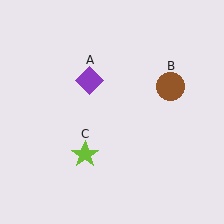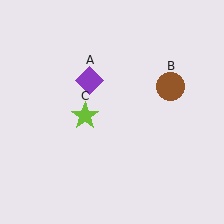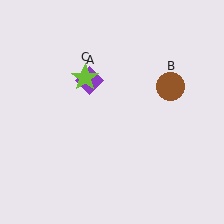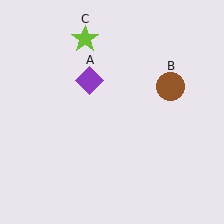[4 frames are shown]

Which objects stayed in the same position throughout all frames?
Purple diamond (object A) and brown circle (object B) remained stationary.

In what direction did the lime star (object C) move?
The lime star (object C) moved up.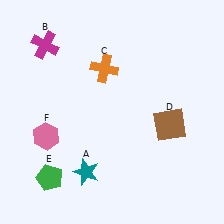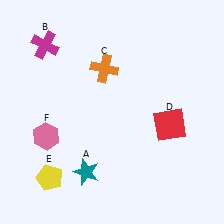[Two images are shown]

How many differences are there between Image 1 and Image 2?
There are 2 differences between the two images.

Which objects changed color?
D changed from brown to red. E changed from green to yellow.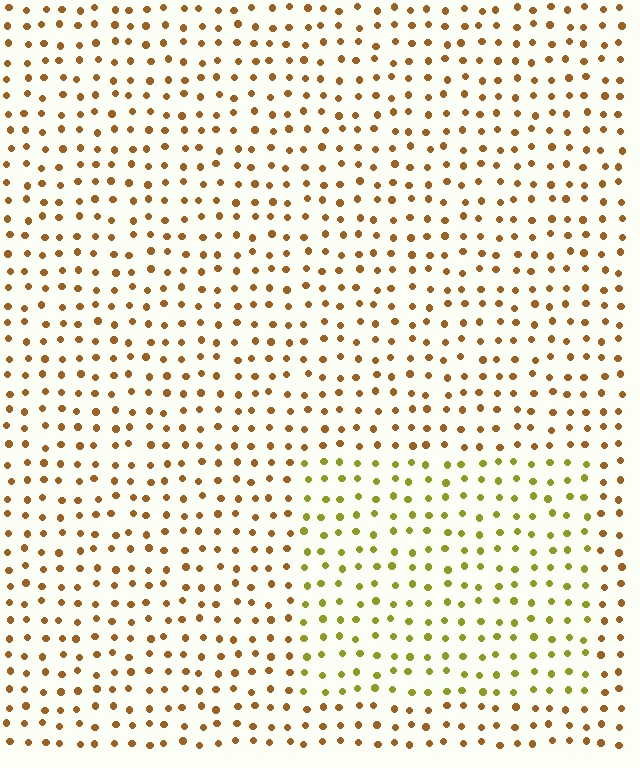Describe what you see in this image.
The image is filled with small brown elements in a uniform arrangement. A rectangle-shaped region is visible where the elements are tinted to a slightly different hue, forming a subtle color boundary.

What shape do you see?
I see a rectangle.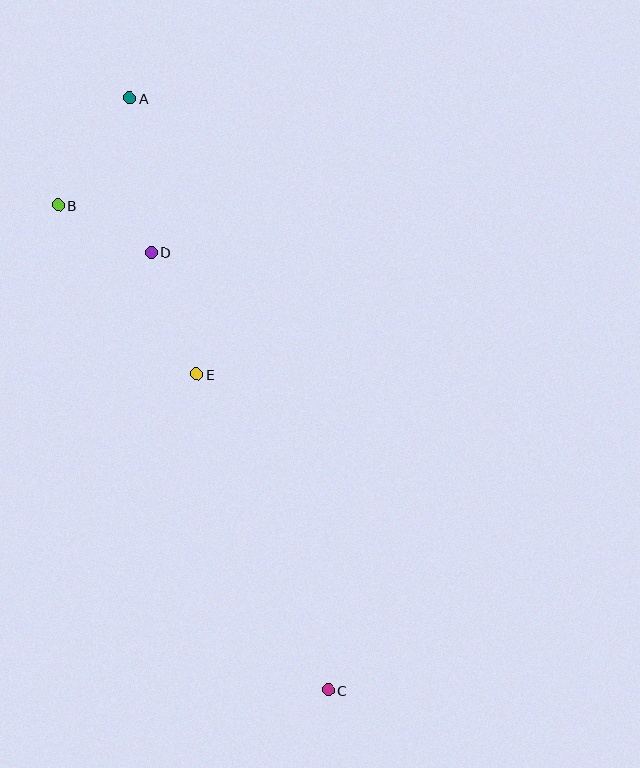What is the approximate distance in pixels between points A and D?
The distance between A and D is approximately 156 pixels.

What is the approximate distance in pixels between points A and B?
The distance between A and B is approximately 129 pixels.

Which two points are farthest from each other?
Points A and C are farthest from each other.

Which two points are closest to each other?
Points B and D are closest to each other.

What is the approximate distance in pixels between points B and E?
The distance between B and E is approximately 219 pixels.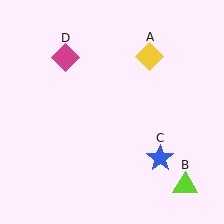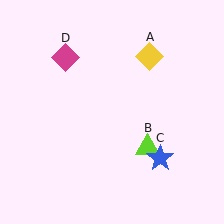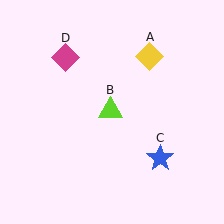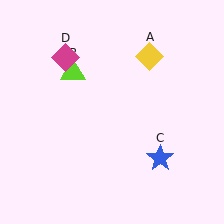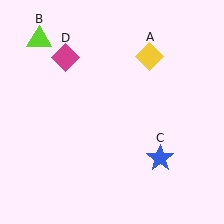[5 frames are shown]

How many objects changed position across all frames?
1 object changed position: lime triangle (object B).